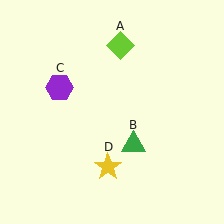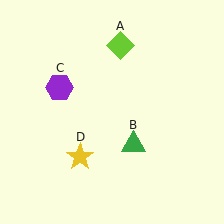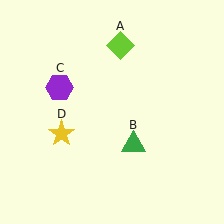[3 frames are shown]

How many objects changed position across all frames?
1 object changed position: yellow star (object D).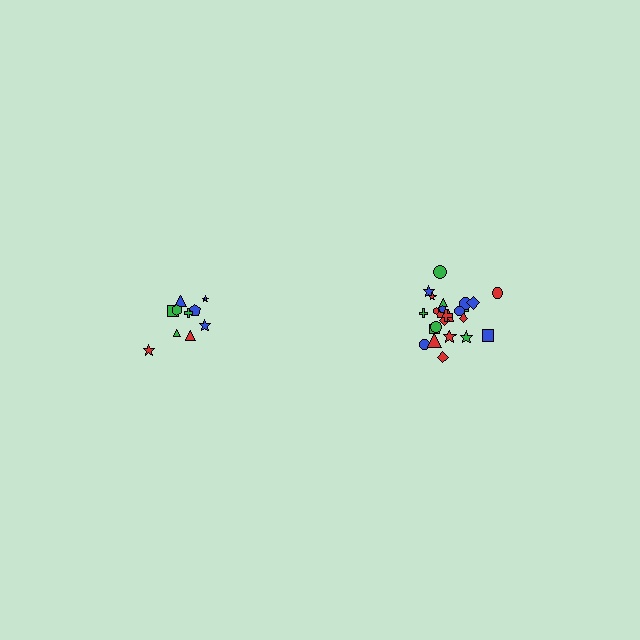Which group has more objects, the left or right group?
The right group.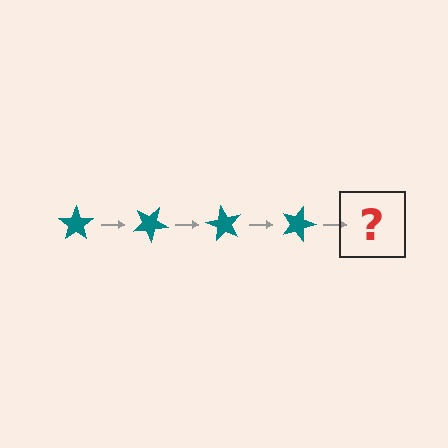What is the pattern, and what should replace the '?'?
The pattern is that the star rotates 30 degrees each step. The '?' should be a teal star rotated 120 degrees.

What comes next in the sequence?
The next element should be a teal star rotated 120 degrees.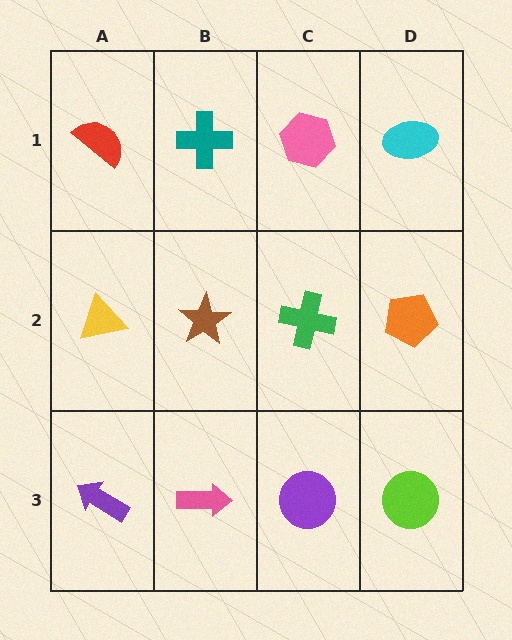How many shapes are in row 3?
4 shapes.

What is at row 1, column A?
A red semicircle.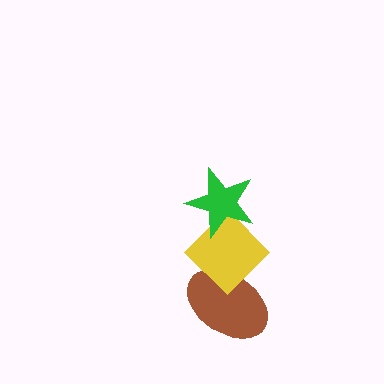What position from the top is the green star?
The green star is 1st from the top.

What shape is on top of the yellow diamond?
The green star is on top of the yellow diamond.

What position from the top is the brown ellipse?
The brown ellipse is 3rd from the top.